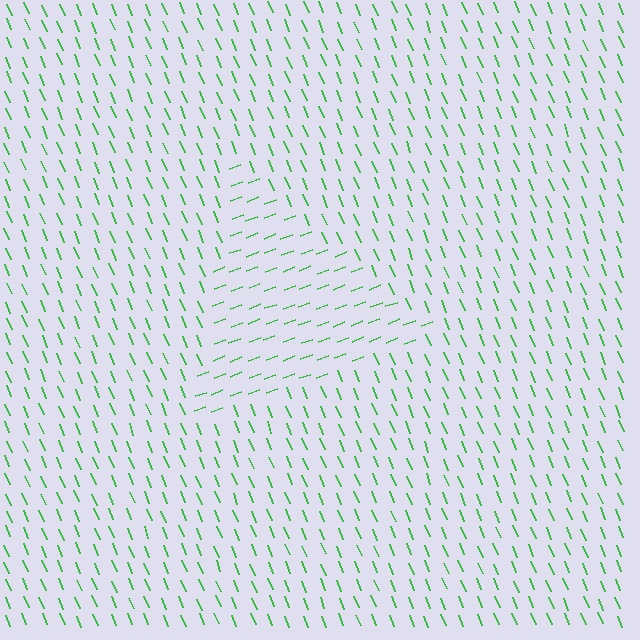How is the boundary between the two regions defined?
The boundary is defined purely by a change in line orientation (approximately 88 degrees difference). All lines are the same color and thickness.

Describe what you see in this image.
The image is filled with small green line segments. A triangle region in the image has lines oriented differently from the surrounding lines, creating a visible texture boundary.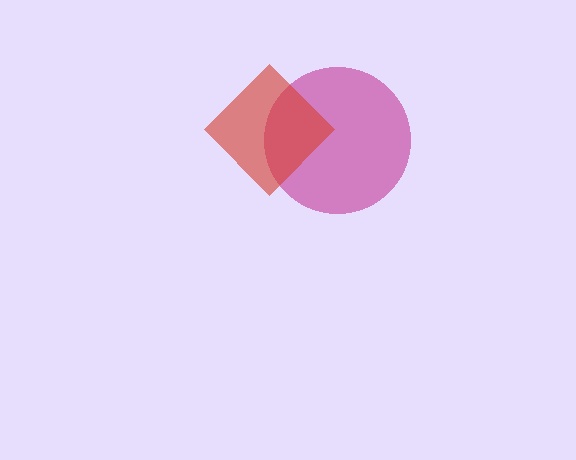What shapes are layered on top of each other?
The layered shapes are: a magenta circle, a red diamond.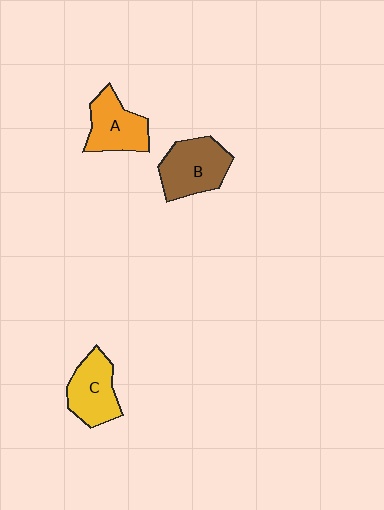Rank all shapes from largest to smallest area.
From largest to smallest: B (brown), C (yellow), A (orange).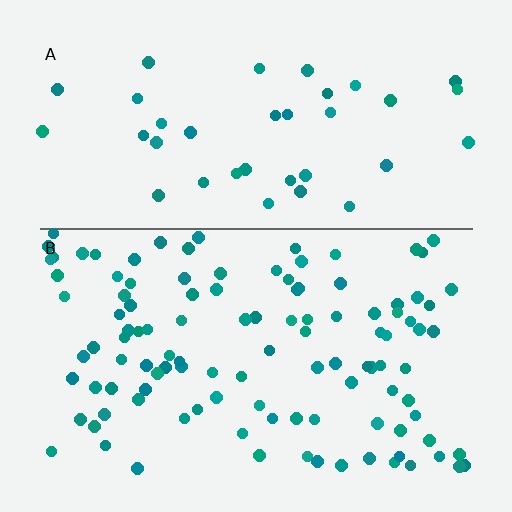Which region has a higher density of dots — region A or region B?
B (the bottom).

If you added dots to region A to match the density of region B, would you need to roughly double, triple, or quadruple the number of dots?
Approximately triple.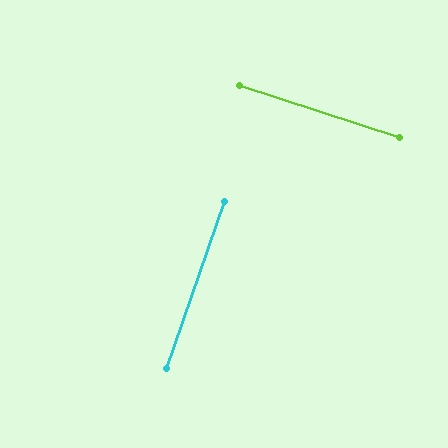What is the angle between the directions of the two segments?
Approximately 89 degrees.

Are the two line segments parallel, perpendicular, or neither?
Perpendicular — they meet at approximately 89°.